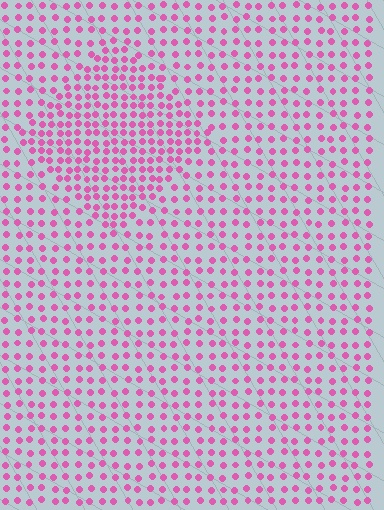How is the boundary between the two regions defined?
The boundary is defined by a change in element density (approximately 1.7x ratio). All elements are the same color, size, and shape.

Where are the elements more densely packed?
The elements are more densely packed inside the diamond boundary.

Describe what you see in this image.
The image contains small pink elements arranged at two different densities. A diamond-shaped region is visible where the elements are more densely packed than the surrounding area.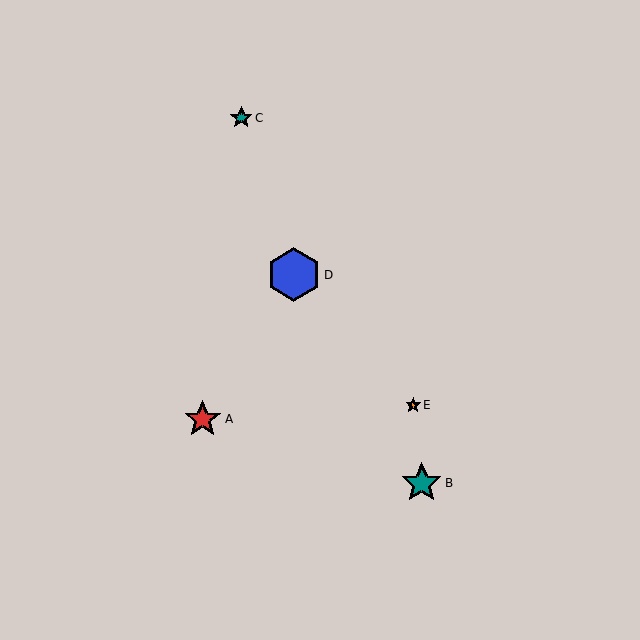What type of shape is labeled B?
Shape B is a teal star.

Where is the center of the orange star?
The center of the orange star is at (413, 405).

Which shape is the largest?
The blue hexagon (labeled D) is the largest.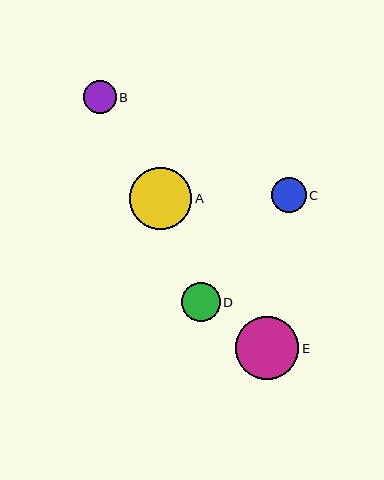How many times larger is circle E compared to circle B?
Circle E is approximately 1.9 times the size of circle B.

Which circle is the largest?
Circle E is the largest with a size of approximately 63 pixels.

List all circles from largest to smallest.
From largest to smallest: E, A, D, C, B.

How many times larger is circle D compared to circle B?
Circle D is approximately 1.2 times the size of circle B.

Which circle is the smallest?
Circle B is the smallest with a size of approximately 33 pixels.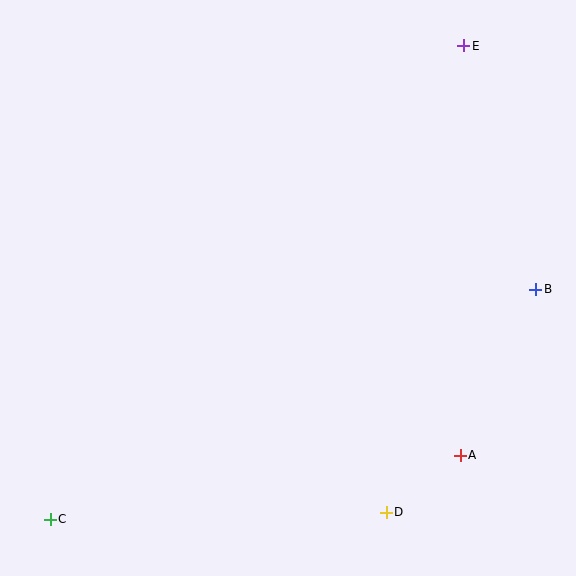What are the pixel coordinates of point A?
Point A is at (460, 455).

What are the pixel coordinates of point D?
Point D is at (386, 512).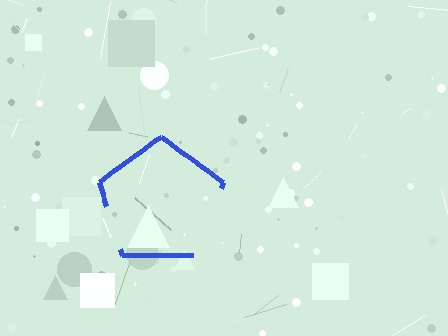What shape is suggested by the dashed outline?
The dashed outline suggests a pentagon.